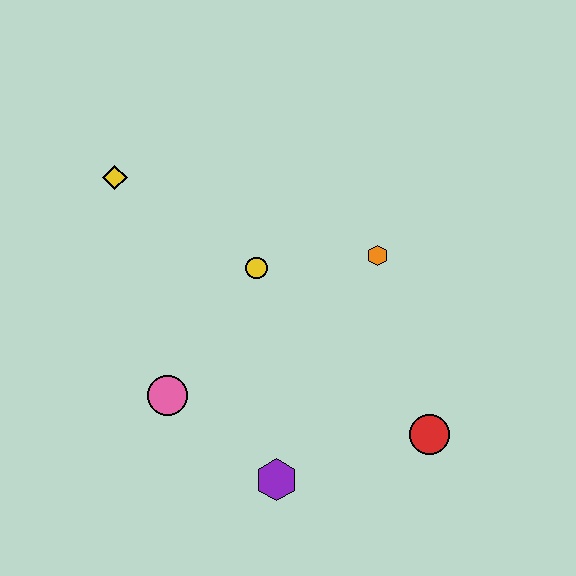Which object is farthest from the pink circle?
The red circle is farthest from the pink circle.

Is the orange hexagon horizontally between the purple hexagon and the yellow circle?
No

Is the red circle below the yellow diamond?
Yes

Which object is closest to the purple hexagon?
The pink circle is closest to the purple hexagon.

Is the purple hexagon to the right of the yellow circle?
Yes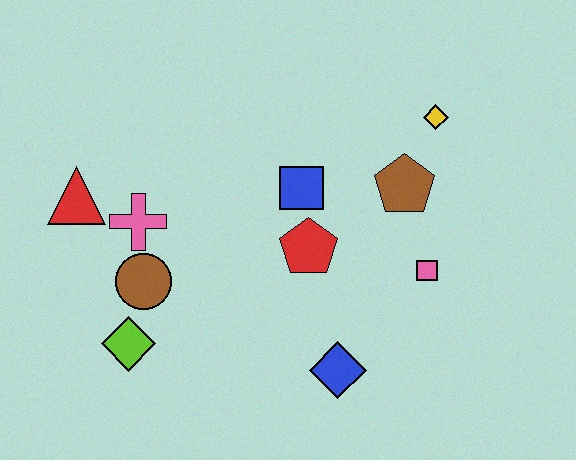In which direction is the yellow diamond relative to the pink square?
The yellow diamond is above the pink square.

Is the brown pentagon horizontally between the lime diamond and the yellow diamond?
Yes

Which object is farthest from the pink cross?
The yellow diamond is farthest from the pink cross.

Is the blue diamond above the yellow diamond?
No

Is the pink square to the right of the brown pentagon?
Yes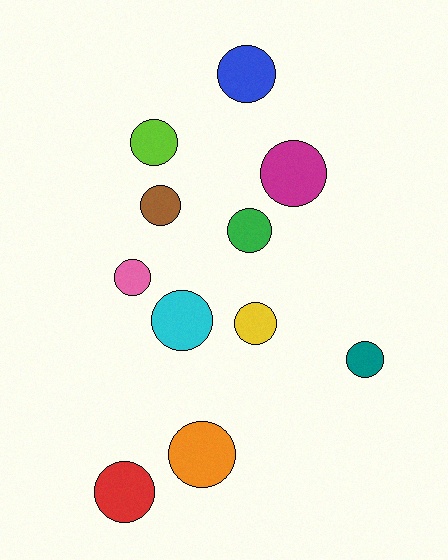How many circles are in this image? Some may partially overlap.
There are 11 circles.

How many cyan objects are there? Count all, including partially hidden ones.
There is 1 cyan object.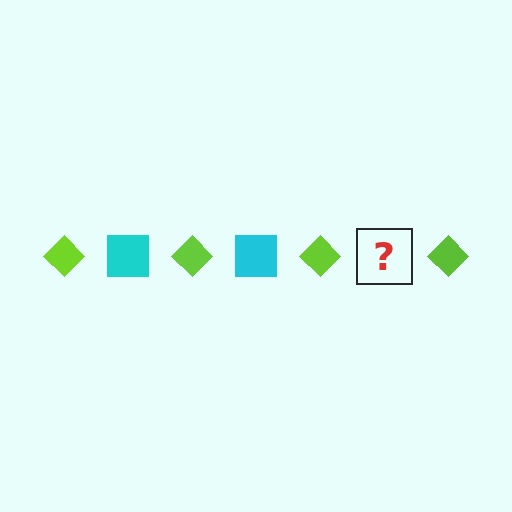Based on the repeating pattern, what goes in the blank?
The blank should be a cyan square.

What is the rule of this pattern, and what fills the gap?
The rule is that the pattern alternates between lime diamond and cyan square. The gap should be filled with a cyan square.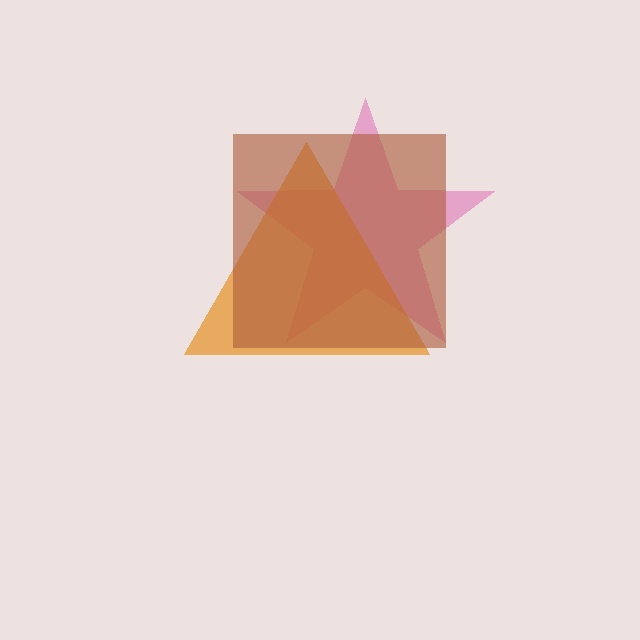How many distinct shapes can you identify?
There are 3 distinct shapes: a pink star, an orange triangle, a brown square.